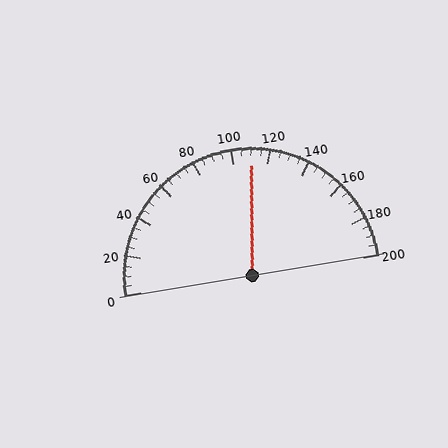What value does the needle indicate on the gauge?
The needle indicates approximately 110.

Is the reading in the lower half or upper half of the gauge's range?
The reading is in the upper half of the range (0 to 200).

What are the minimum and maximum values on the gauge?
The gauge ranges from 0 to 200.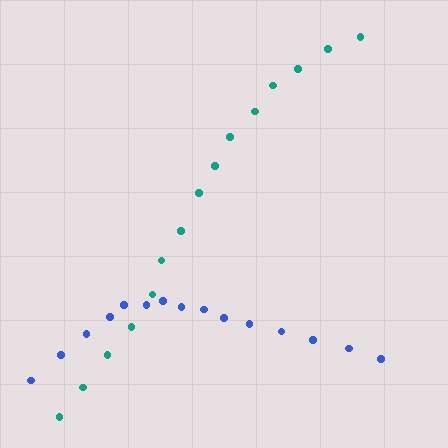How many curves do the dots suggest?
There are 2 distinct paths.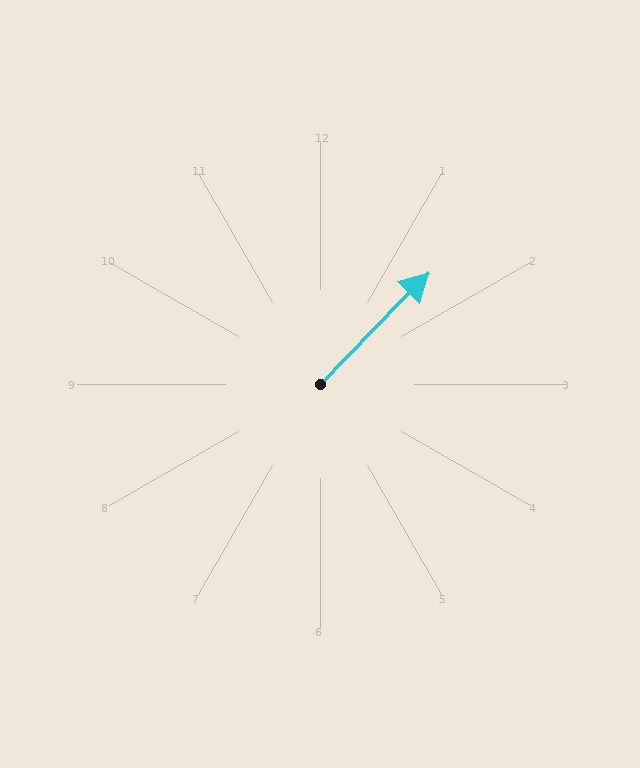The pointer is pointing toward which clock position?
Roughly 1 o'clock.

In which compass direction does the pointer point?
Northeast.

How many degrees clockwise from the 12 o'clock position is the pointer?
Approximately 44 degrees.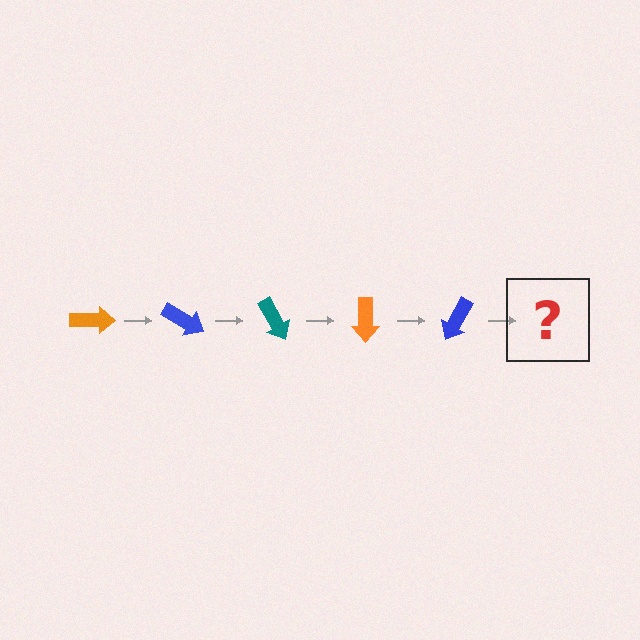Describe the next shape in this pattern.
It should be a teal arrow, rotated 150 degrees from the start.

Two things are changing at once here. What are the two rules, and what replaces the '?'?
The two rules are that it rotates 30 degrees each step and the color cycles through orange, blue, and teal. The '?' should be a teal arrow, rotated 150 degrees from the start.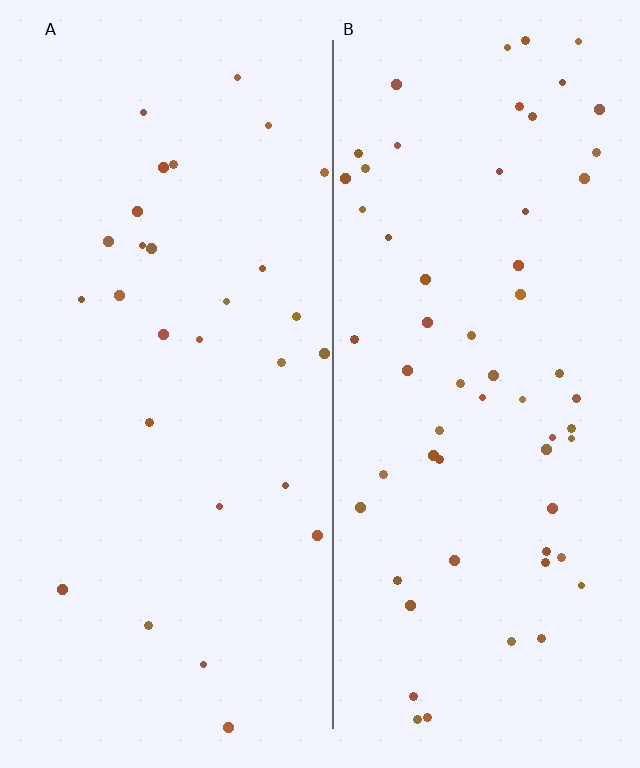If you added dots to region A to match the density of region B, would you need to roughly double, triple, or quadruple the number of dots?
Approximately double.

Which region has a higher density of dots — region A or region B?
B (the right).